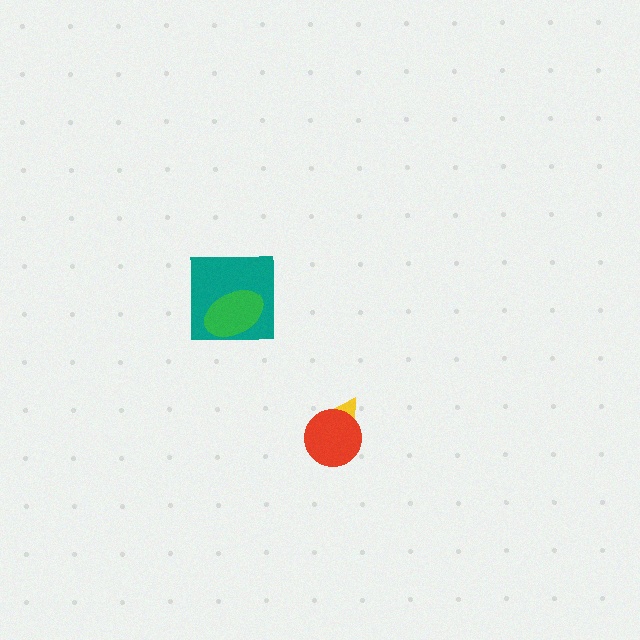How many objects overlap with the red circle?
1 object overlaps with the red circle.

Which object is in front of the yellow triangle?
The red circle is in front of the yellow triangle.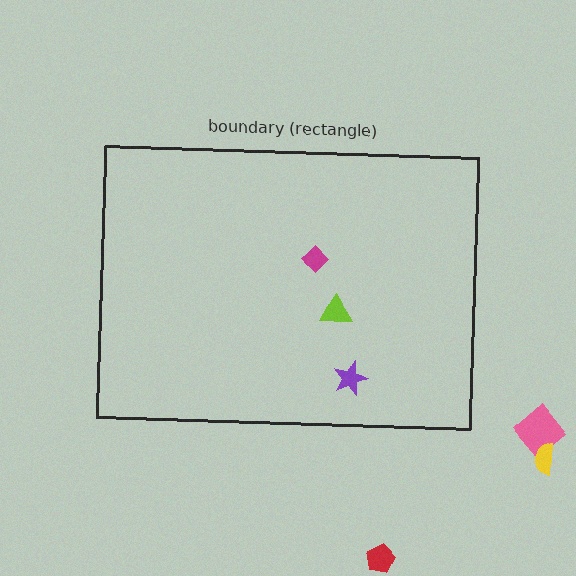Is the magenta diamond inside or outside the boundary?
Inside.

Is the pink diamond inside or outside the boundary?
Outside.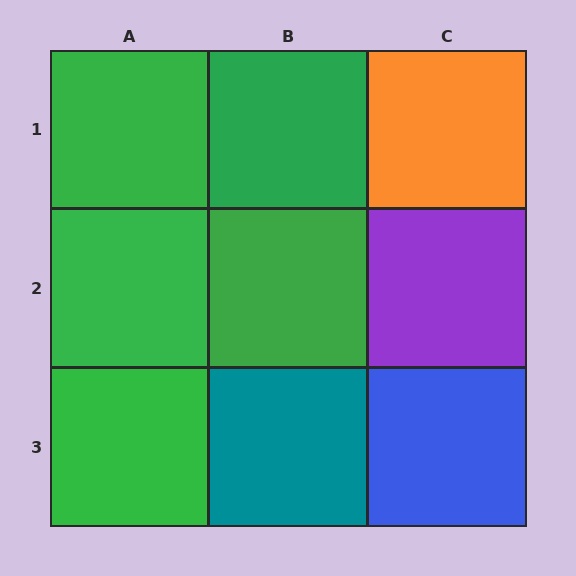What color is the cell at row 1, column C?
Orange.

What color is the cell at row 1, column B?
Green.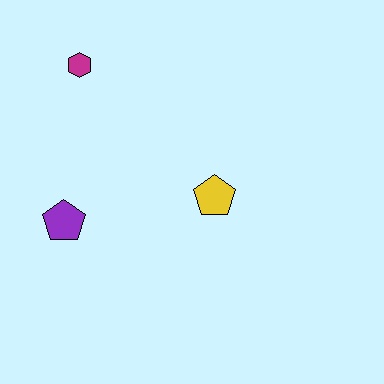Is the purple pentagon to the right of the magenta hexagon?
No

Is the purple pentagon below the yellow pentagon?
Yes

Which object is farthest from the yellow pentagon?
The magenta hexagon is farthest from the yellow pentagon.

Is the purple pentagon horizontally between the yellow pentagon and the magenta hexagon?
No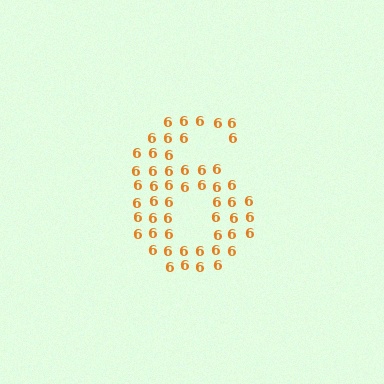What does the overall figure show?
The overall figure shows the digit 6.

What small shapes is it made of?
It is made of small digit 6's.